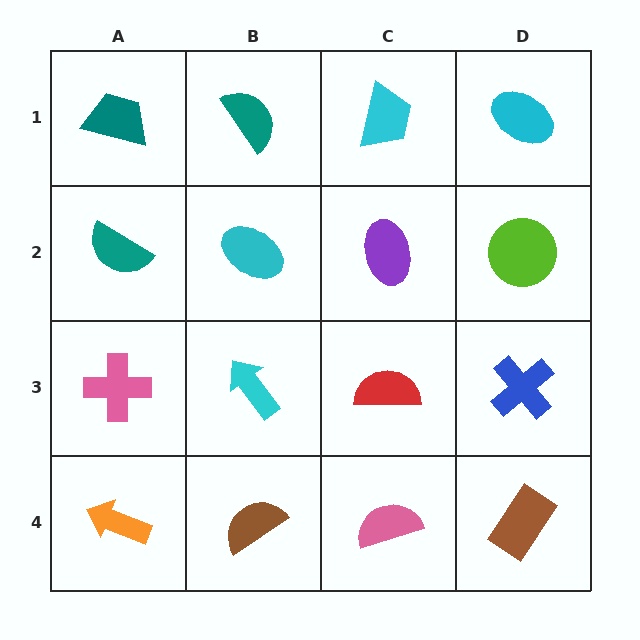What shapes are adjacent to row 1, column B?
A cyan ellipse (row 2, column B), a teal trapezoid (row 1, column A), a cyan trapezoid (row 1, column C).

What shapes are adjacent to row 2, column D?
A cyan ellipse (row 1, column D), a blue cross (row 3, column D), a purple ellipse (row 2, column C).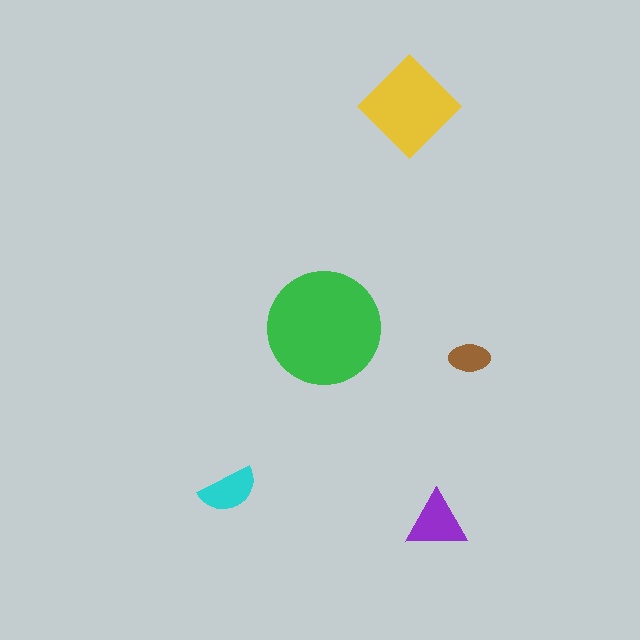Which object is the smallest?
The brown ellipse.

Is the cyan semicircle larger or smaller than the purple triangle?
Smaller.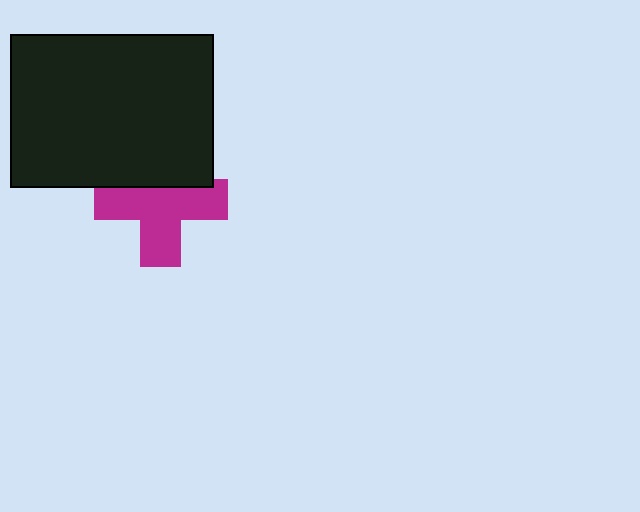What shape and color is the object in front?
The object in front is a black rectangle.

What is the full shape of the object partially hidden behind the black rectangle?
The partially hidden object is a magenta cross.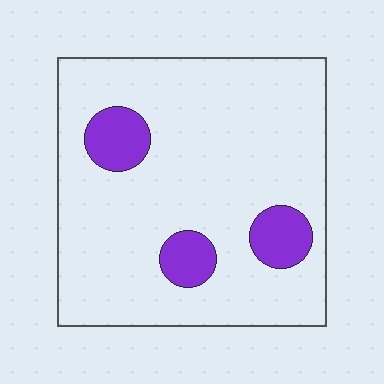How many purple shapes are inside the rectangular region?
3.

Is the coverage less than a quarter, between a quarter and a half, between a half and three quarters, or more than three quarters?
Less than a quarter.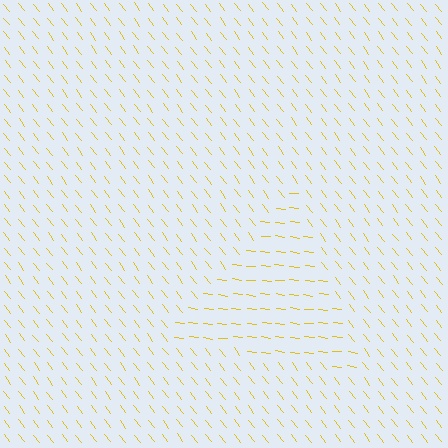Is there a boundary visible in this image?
Yes, there is a texture boundary formed by a change in line orientation.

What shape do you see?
I see a triangle.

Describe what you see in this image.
The image is filled with small yellow line segments. A triangle region in the image has lines oriented differently from the surrounding lines, creating a visible texture boundary.